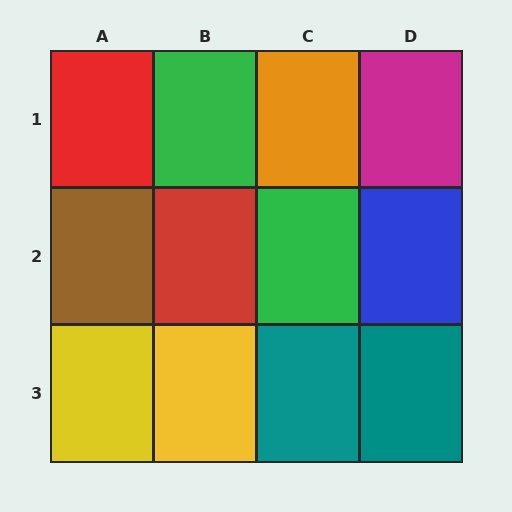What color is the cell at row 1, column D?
Magenta.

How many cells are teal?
2 cells are teal.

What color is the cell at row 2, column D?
Blue.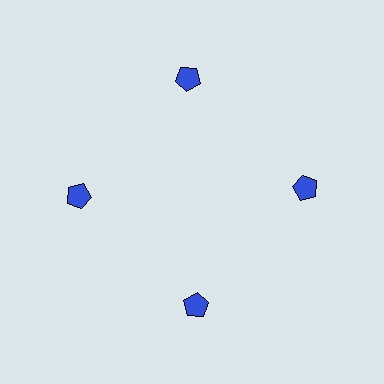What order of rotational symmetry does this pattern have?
This pattern has 4-fold rotational symmetry.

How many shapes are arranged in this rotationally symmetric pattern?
There are 4 shapes, arranged in 4 groups of 1.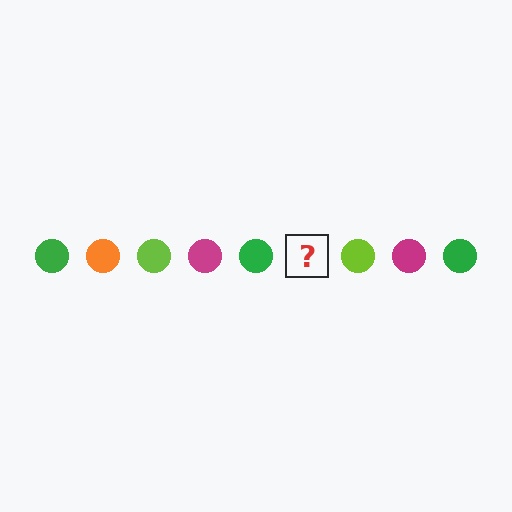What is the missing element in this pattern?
The missing element is an orange circle.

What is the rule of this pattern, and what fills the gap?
The rule is that the pattern cycles through green, orange, lime, magenta circles. The gap should be filled with an orange circle.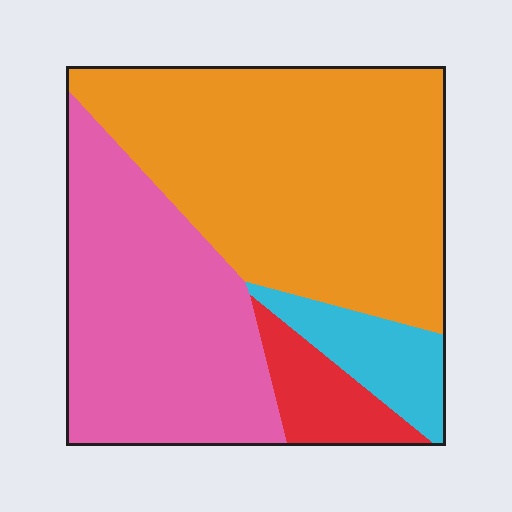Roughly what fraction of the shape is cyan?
Cyan takes up about one tenth (1/10) of the shape.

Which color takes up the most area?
Orange, at roughly 50%.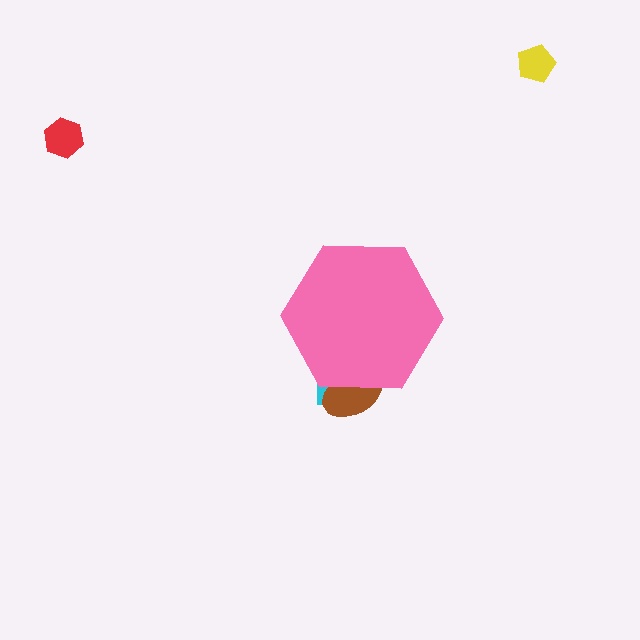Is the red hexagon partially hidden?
No, the red hexagon is fully visible.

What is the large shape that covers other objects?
A pink hexagon.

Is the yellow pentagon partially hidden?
No, the yellow pentagon is fully visible.